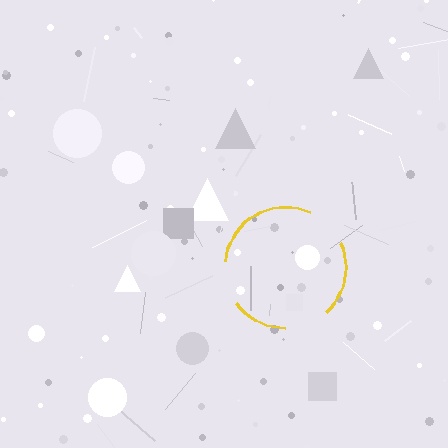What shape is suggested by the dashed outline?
The dashed outline suggests a circle.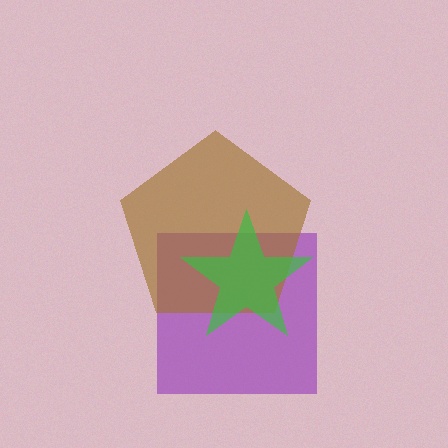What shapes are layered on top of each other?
The layered shapes are: a purple square, a brown pentagon, a green star.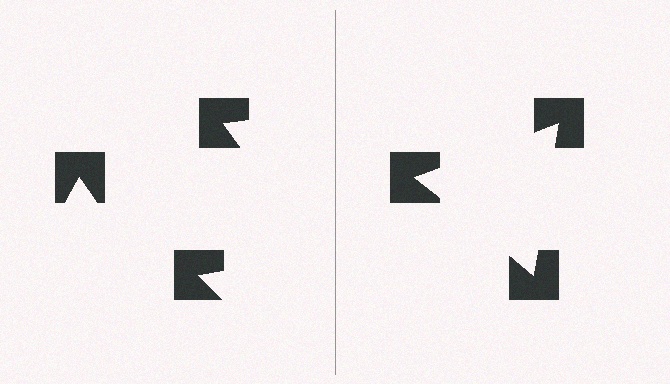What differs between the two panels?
The notched squares are positioned identically on both sides; only the wedge orientations differ. On the right they align to a triangle; on the left they are misaligned.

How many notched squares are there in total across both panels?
6 — 3 on each side.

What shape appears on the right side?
An illusory triangle.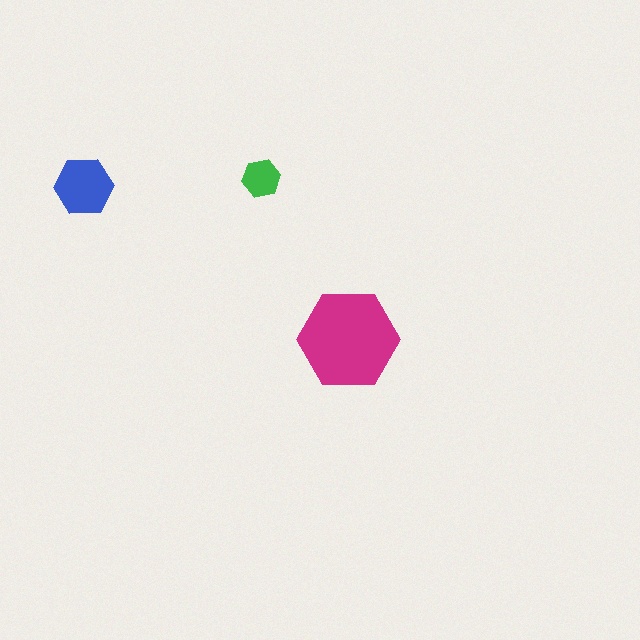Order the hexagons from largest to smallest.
the magenta one, the blue one, the green one.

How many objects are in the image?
There are 3 objects in the image.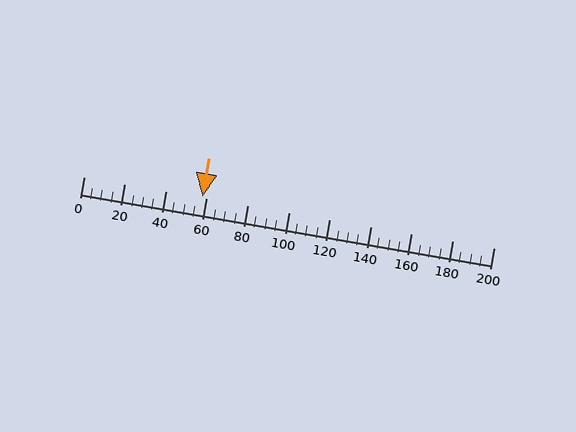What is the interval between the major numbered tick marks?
The major tick marks are spaced 20 units apart.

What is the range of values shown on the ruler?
The ruler shows values from 0 to 200.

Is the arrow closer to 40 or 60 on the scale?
The arrow is closer to 60.